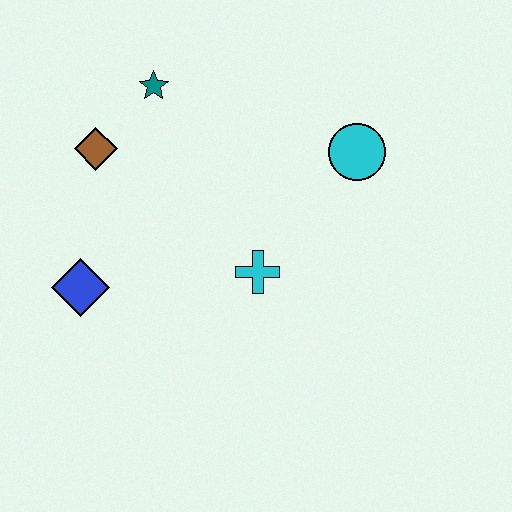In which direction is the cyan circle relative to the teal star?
The cyan circle is to the right of the teal star.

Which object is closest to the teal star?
The brown diamond is closest to the teal star.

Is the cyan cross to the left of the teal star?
No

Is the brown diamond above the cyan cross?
Yes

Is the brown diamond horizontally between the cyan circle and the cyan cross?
No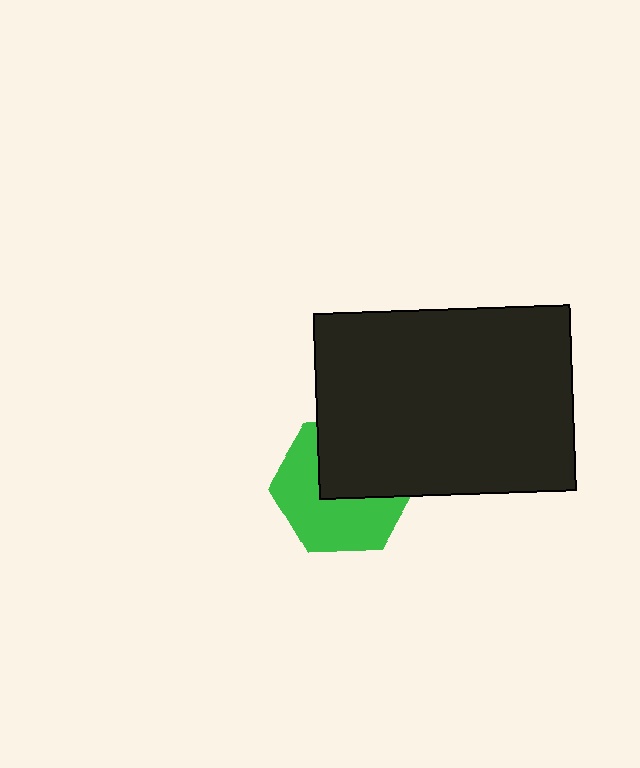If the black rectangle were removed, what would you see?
You would see the complete green hexagon.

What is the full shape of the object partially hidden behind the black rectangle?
The partially hidden object is a green hexagon.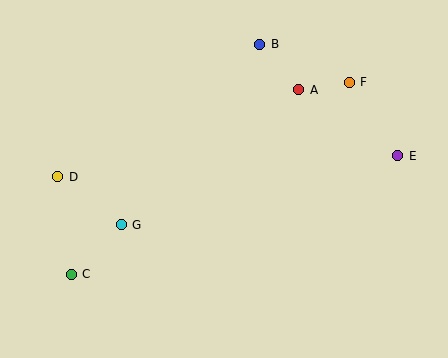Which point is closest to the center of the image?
Point G at (121, 225) is closest to the center.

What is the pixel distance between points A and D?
The distance between A and D is 256 pixels.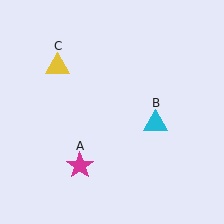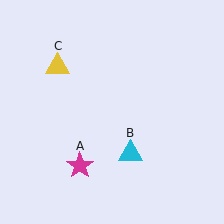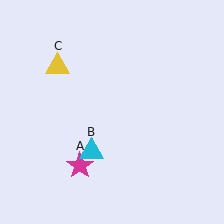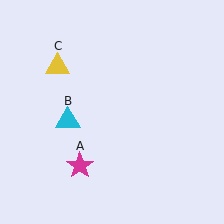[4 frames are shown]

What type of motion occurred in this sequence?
The cyan triangle (object B) rotated clockwise around the center of the scene.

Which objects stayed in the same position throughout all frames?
Magenta star (object A) and yellow triangle (object C) remained stationary.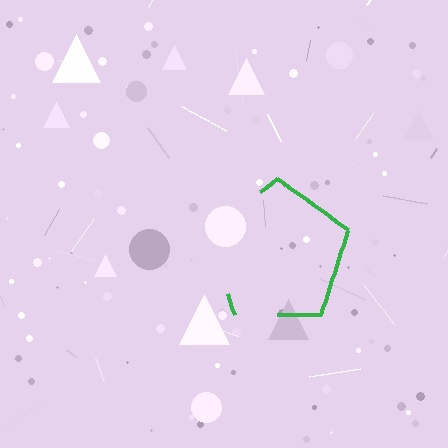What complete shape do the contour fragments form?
The contour fragments form a pentagon.